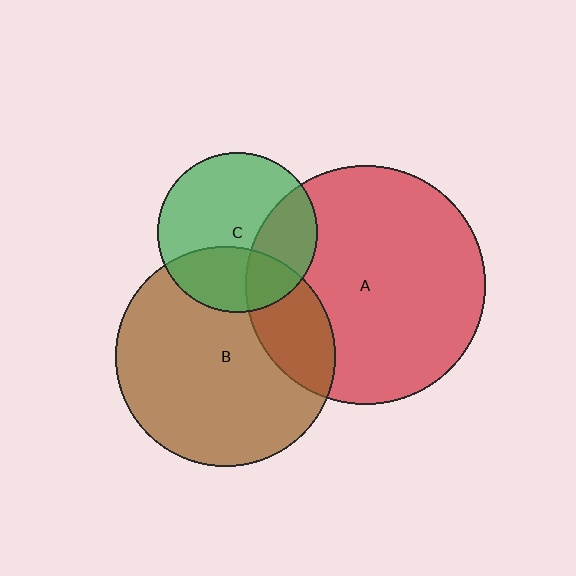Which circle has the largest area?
Circle A (red).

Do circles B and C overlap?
Yes.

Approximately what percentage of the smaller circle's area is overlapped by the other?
Approximately 30%.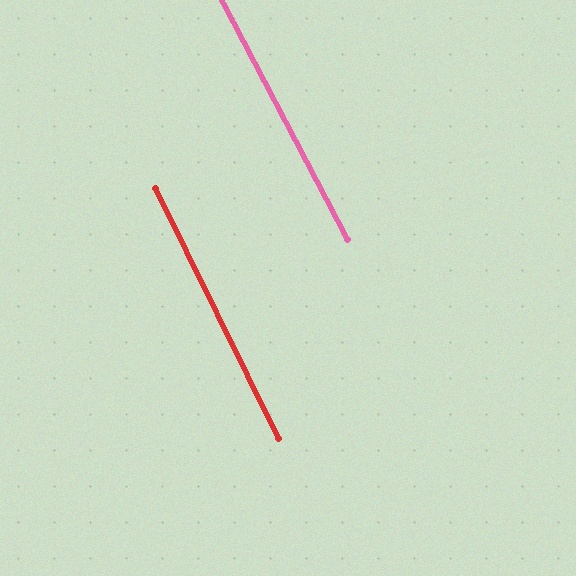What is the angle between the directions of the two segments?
Approximately 1 degree.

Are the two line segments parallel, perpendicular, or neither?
Parallel — their directions differ by only 1.4°.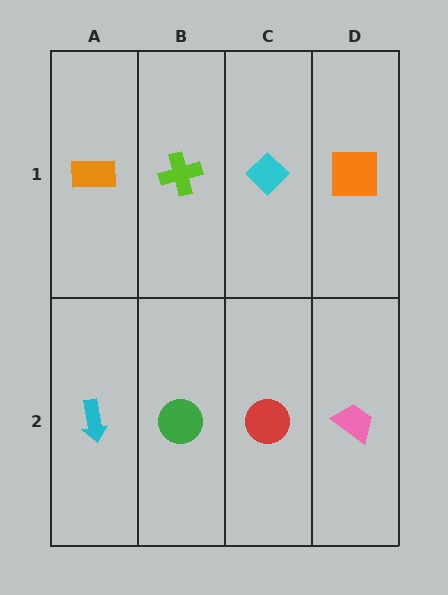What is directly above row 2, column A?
An orange rectangle.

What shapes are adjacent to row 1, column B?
A green circle (row 2, column B), an orange rectangle (row 1, column A), a cyan diamond (row 1, column C).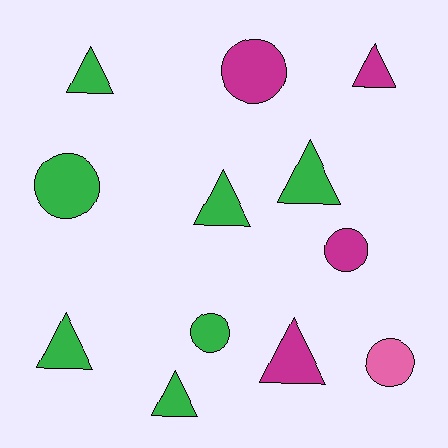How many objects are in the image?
There are 12 objects.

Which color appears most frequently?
Green, with 7 objects.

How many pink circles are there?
There is 1 pink circle.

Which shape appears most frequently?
Triangle, with 7 objects.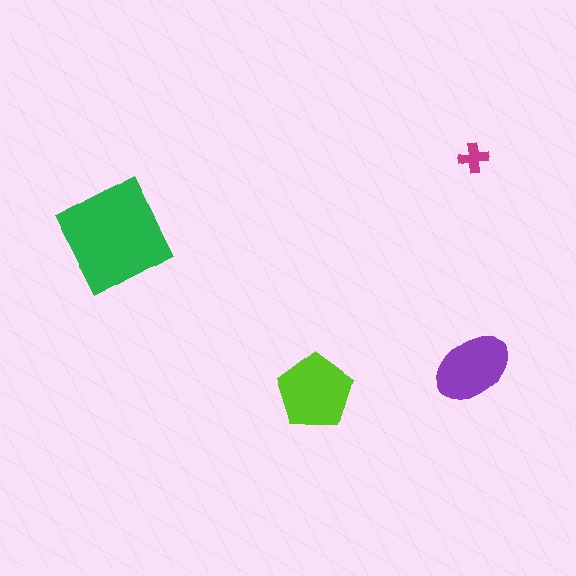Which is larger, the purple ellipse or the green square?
The green square.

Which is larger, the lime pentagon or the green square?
The green square.